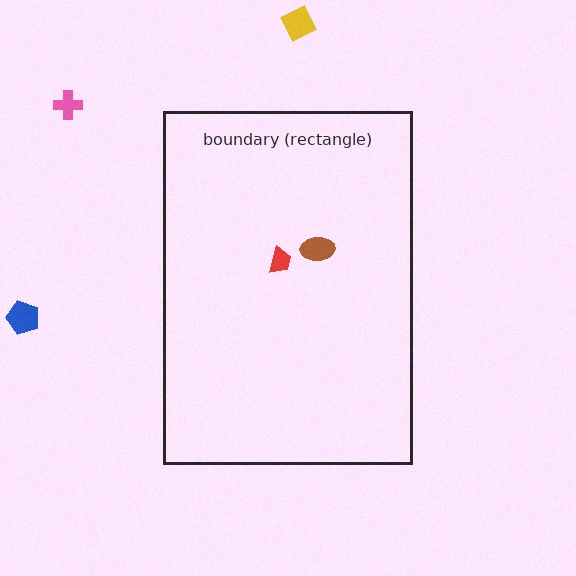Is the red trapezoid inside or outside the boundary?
Inside.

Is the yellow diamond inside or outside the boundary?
Outside.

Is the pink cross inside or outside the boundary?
Outside.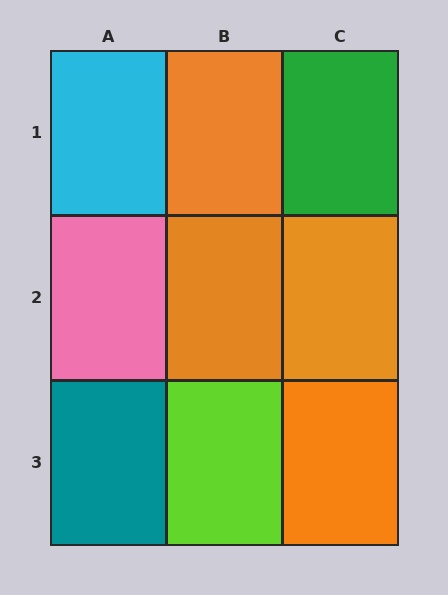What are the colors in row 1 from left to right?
Cyan, orange, green.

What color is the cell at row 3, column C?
Orange.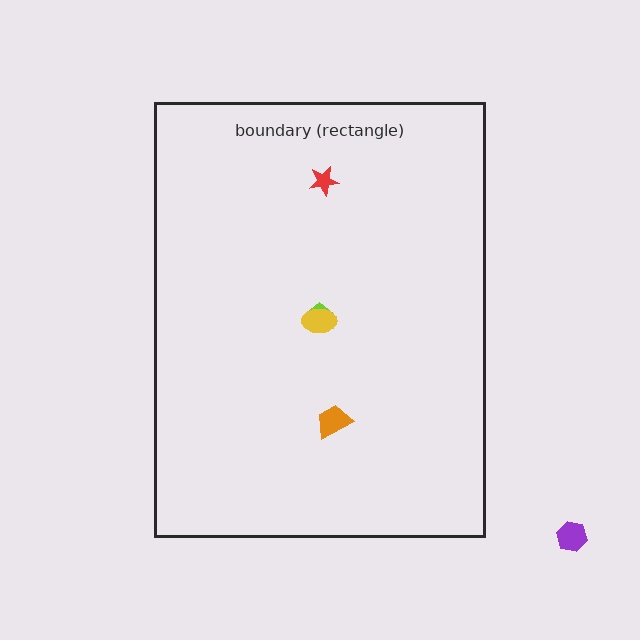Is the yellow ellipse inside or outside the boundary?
Inside.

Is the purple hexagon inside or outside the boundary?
Outside.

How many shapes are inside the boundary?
4 inside, 1 outside.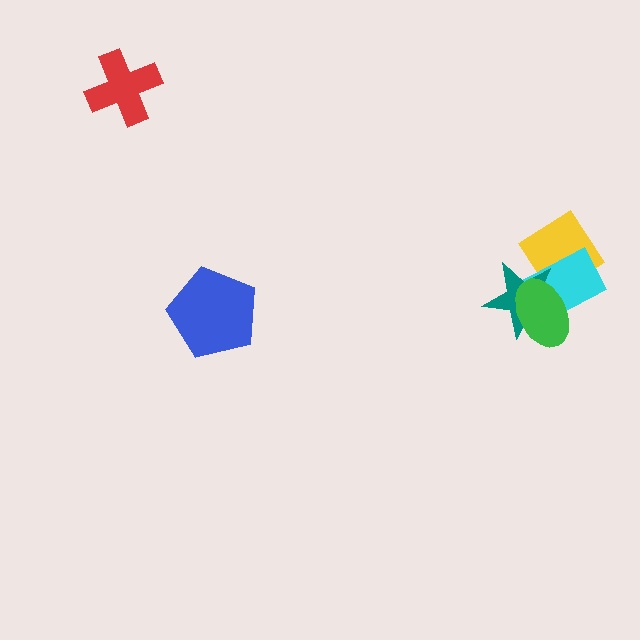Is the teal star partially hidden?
Yes, it is partially covered by another shape.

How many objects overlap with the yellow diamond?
2 objects overlap with the yellow diamond.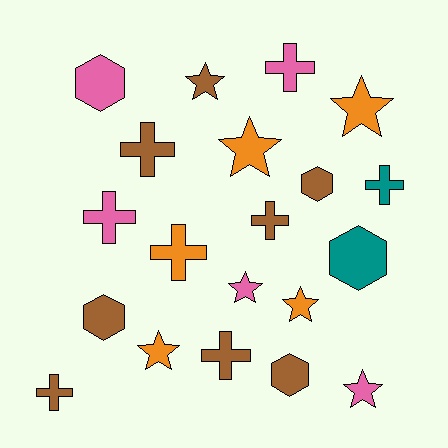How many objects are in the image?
There are 20 objects.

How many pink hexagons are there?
There is 1 pink hexagon.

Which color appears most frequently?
Brown, with 8 objects.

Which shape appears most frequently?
Cross, with 8 objects.